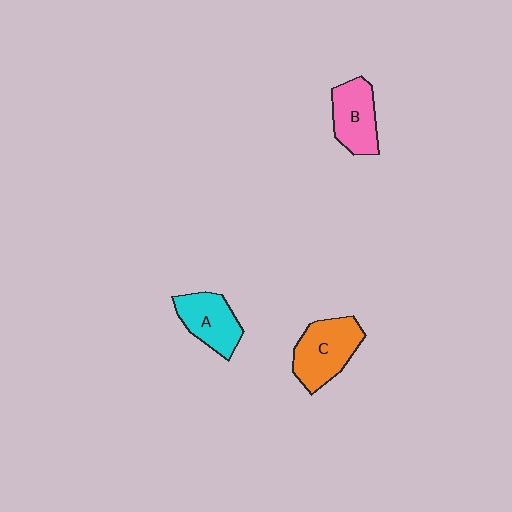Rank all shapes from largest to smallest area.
From largest to smallest: C (orange), B (pink), A (cyan).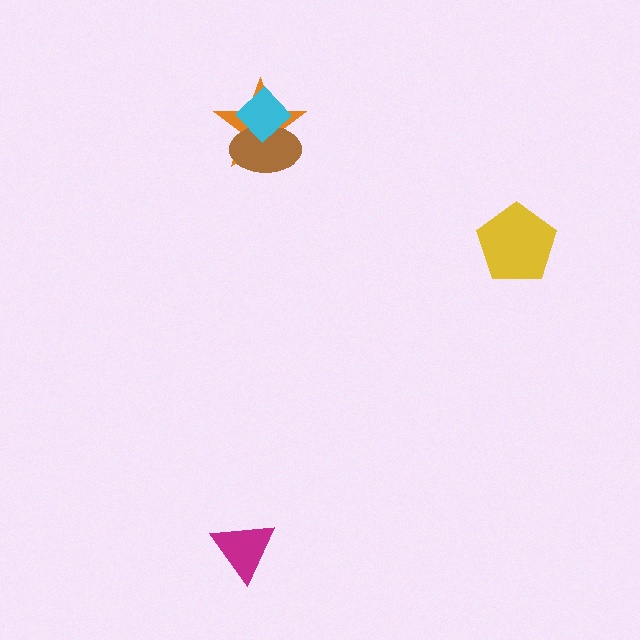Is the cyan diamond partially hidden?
No, no other shape covers it.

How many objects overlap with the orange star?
2 objects overlap with the orange star.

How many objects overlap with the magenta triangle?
0 objects overlap with the magenta triangle.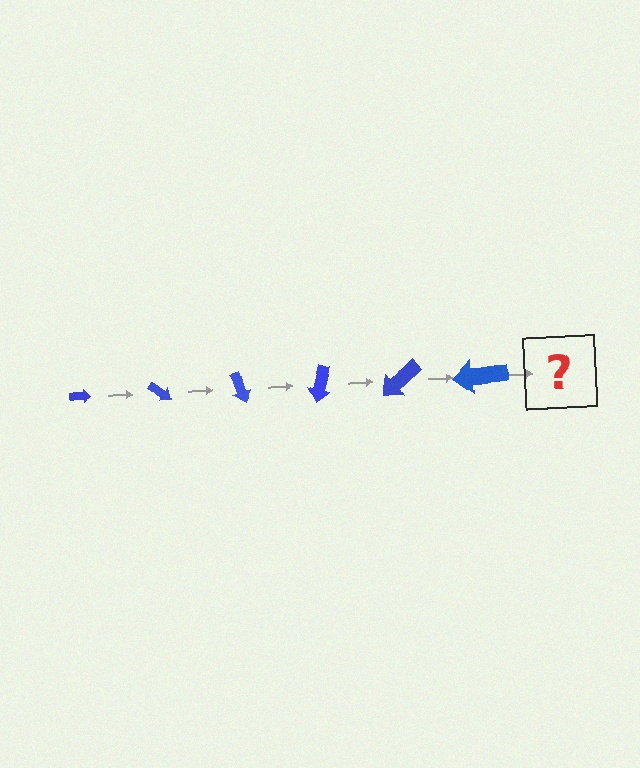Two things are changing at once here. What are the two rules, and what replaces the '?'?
The two rules are that the arrow grows larger each step and it rotates 35 degrees each step. The '?' should be an arrow, larger than the previous one and rotated 210 degrees from the start.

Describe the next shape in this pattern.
It should be an arrow, larger than the previous one and rotated 210 degrees from the start.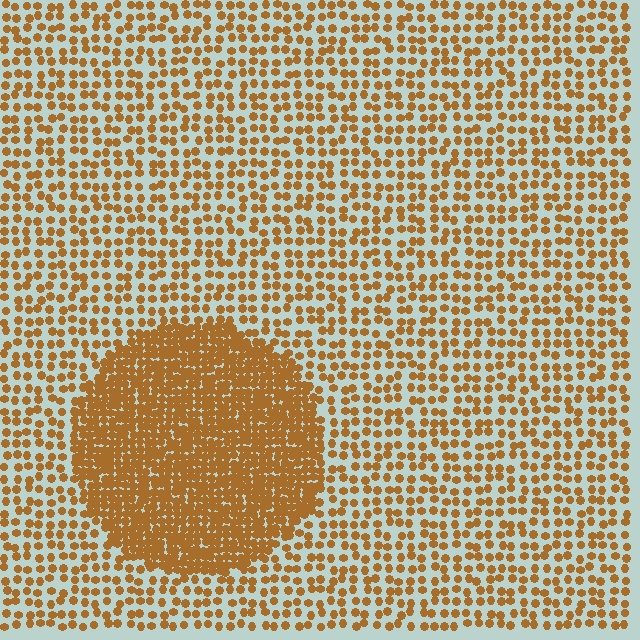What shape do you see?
I see a circle.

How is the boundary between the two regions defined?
The boundary is defined by a change in element density (approximately 2.5x ratio). All elements are the same color, size, and shape.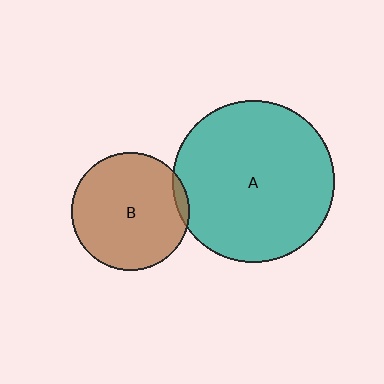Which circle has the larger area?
Circle A (teal).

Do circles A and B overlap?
Yes.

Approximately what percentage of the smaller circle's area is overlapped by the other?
Approximately 5%.